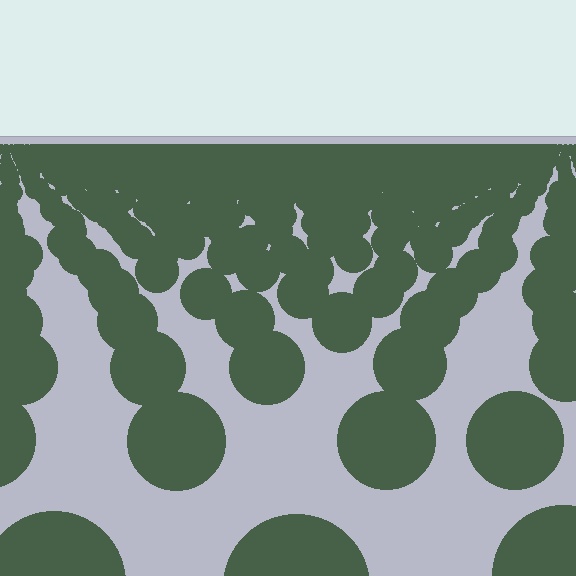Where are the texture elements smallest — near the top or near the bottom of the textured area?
Near the top.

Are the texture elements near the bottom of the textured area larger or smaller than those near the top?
Larger. Near the bottom, elements are closer to the viewer and appear at a bigger on-screen size.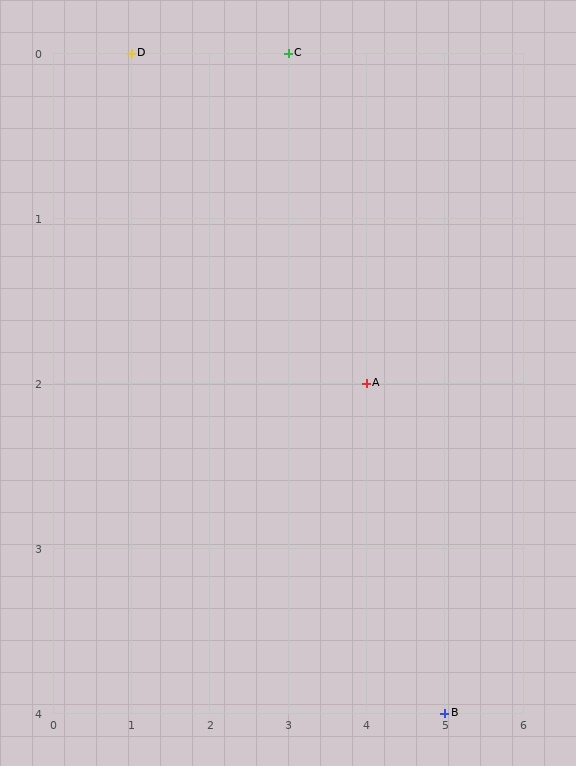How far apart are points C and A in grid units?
Points C and A are 1 column and 2 rows apart (about 2.2 grid units diagonally).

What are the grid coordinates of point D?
Point D is at grid coordinates (1, 0).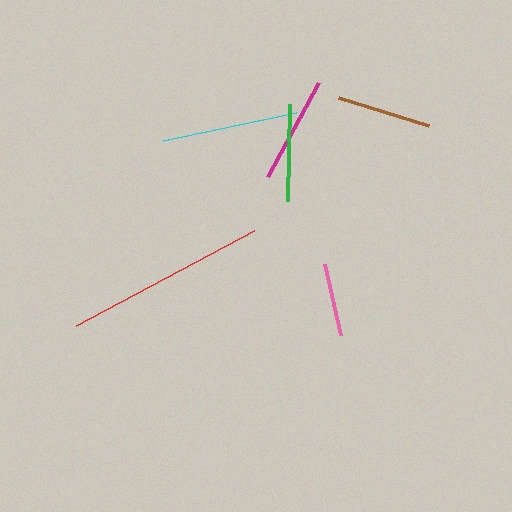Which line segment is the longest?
The red line is the longest at approximately 201 pixels.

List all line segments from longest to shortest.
From longest to shortest: red, cyan, magenta, green, brown, pink.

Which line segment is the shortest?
The pink line is the shortest at approximately 73 pixels.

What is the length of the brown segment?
The brown segment is approximately 94 pixels long.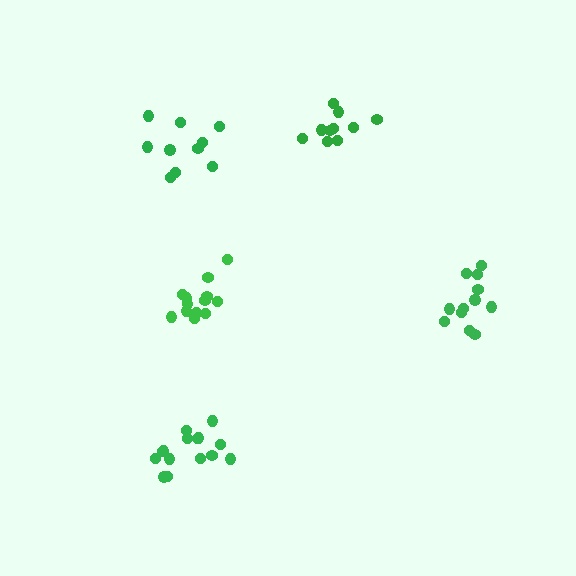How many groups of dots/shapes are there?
There are 5 groups.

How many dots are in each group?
Group 1: 10 dots, Group 2: 12 dots, Group 3: 10 dots, Group 4: 13 dots, Group 5: 15 dots (60 total).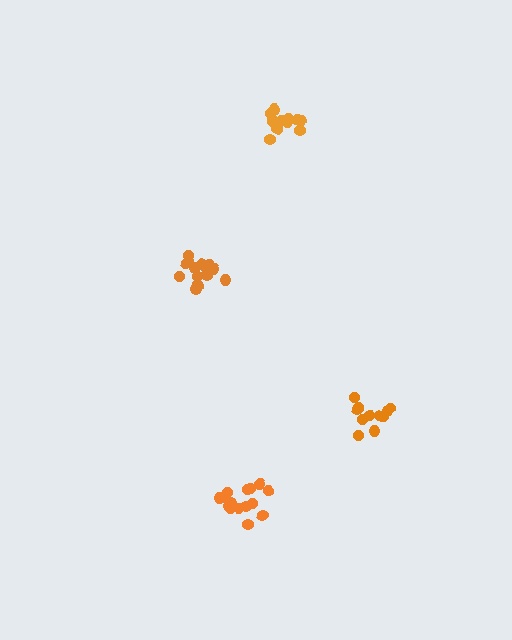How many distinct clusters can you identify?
There are 4 distinct clusters.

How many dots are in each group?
Group 1: 11 dots, Group 2: 16 dots, Group 3: 14 dots, Group 4: 16 dots (57 total).